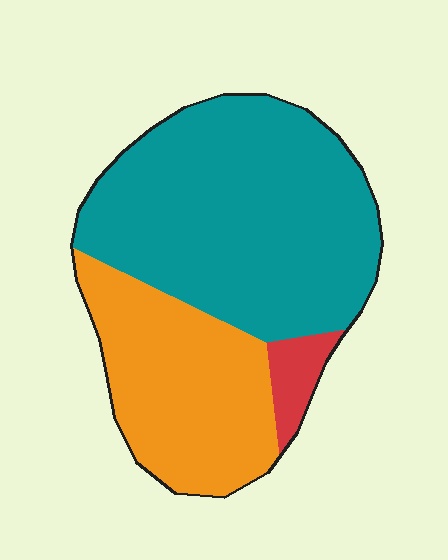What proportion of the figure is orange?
Orange takes up about one third (1/3) of the figure.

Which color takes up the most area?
Teal, at roughly 60%.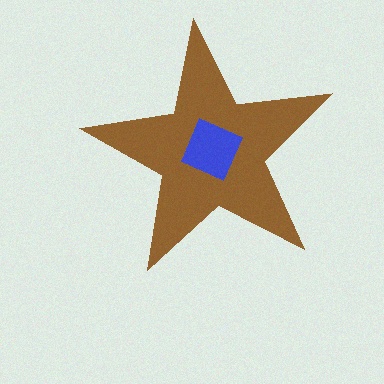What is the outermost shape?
The brown star.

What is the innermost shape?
The blue square.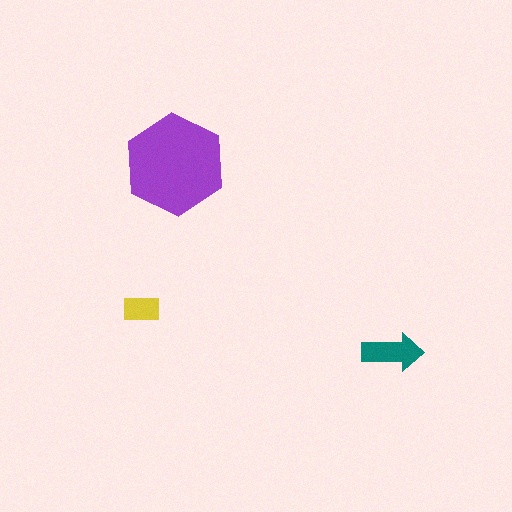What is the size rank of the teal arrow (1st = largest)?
2nd.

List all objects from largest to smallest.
The purple hexagon, the teal arrow, the yellow rectangle.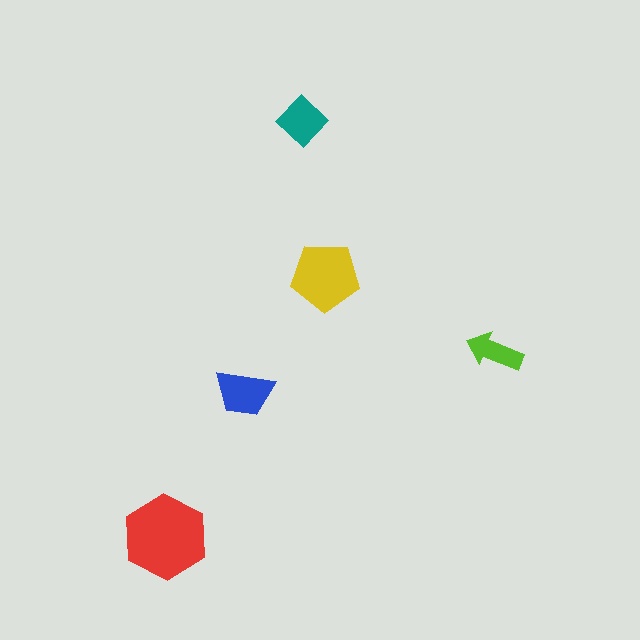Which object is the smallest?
The lime arrow.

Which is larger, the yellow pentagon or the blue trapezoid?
The yellow pentagon.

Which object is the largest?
The red hexagon.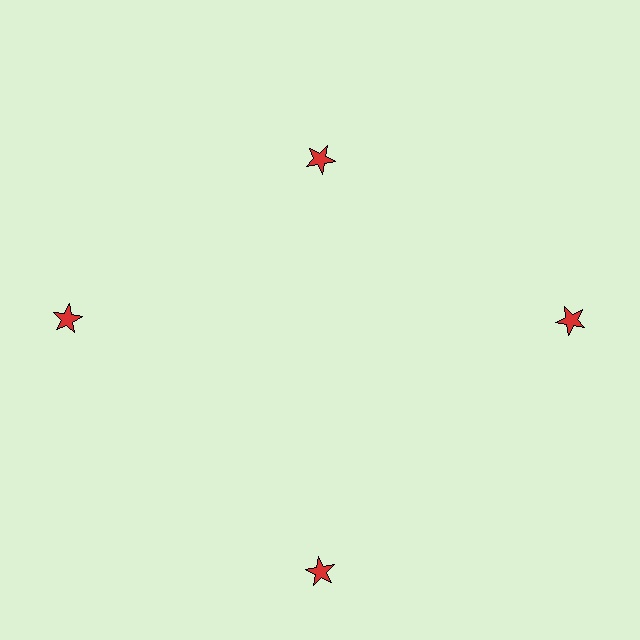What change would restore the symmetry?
The symmetry would be restored by moving it outward, back onto the ring so that all 4 stars sit at equal angles and equal distance from the center.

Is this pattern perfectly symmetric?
No. The 4 red stars are arranged in a ring, but one element near the 12 o'clock position is pulled inward toward the center, breaking the 4-fold rotational symmetry.